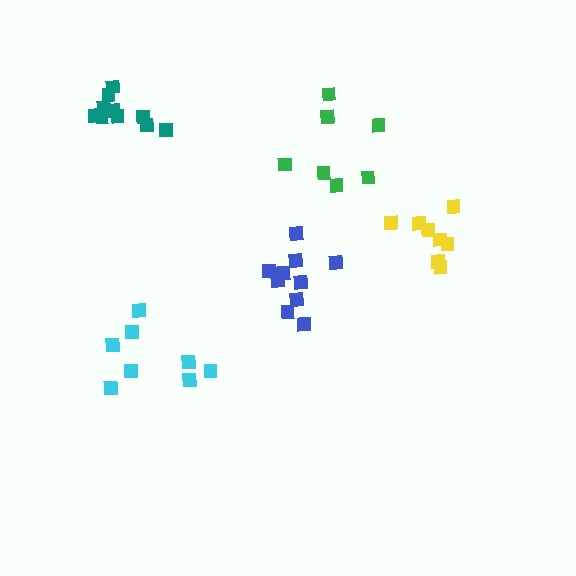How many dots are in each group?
Group 1: 10 dots, Group 2: 8 dots, Group 3: 8 dots, Group 4: 7 dots, Group 5: 11 dots (44 total).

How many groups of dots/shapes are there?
There are 5 groups.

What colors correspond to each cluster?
The clusters are colored: teal, yellow, cyan, green, blue.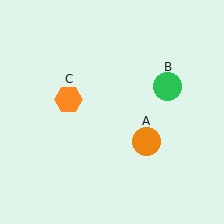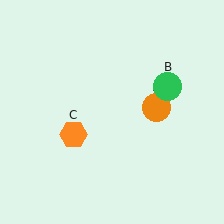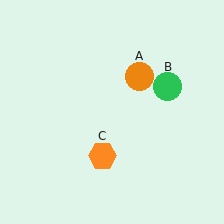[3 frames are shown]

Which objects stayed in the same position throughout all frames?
Green circle (object B) remained stationary.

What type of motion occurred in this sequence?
The orange circle (object A), orange hexagon (object C) rotated counterclockwise around the center of the scene.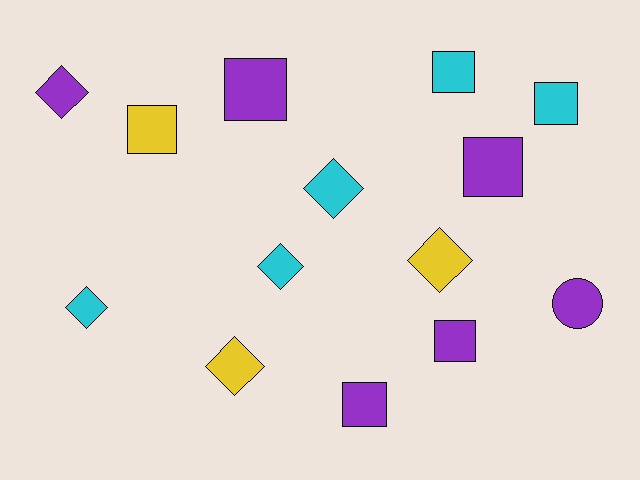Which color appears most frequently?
Purple, with 6 objects.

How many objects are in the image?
There are 14 objects.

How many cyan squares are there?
There are 2 cyan squares.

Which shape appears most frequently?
Square, with 7 objects.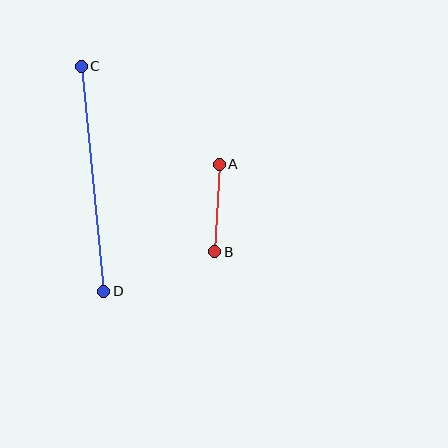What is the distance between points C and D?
The distance is approximately 226 pixels.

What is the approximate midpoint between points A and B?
The midpoint is at approximately (217, 208) pixels.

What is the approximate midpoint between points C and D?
The midpoint is at approximately (92, 179) pixels.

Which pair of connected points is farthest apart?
Points C and D are farthest apart.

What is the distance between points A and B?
The distance is approximately 87 pixels.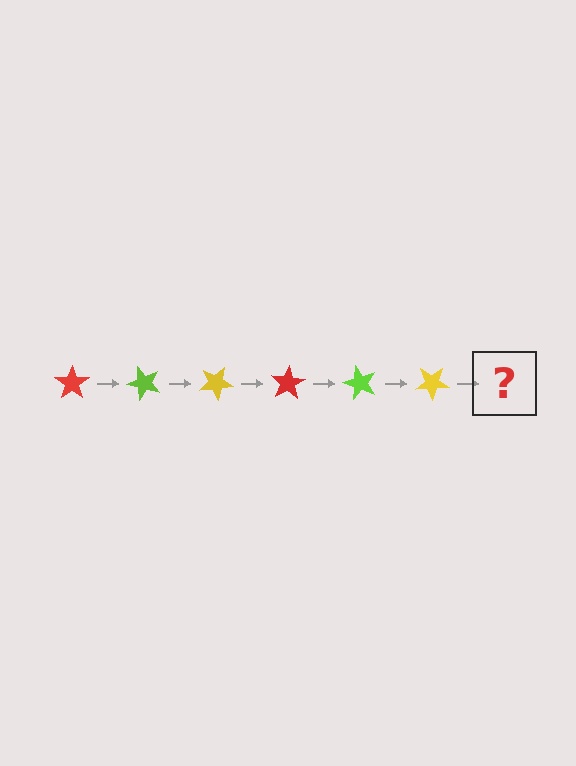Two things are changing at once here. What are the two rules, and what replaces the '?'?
The two rules are that it rotates 50 degrees each step and the color cycles through red, lime, and yellow. The '?' should be a red star, rotated 300 degrees from the start.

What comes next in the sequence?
The next element should be a red star, rotated 300 degrees from the start.